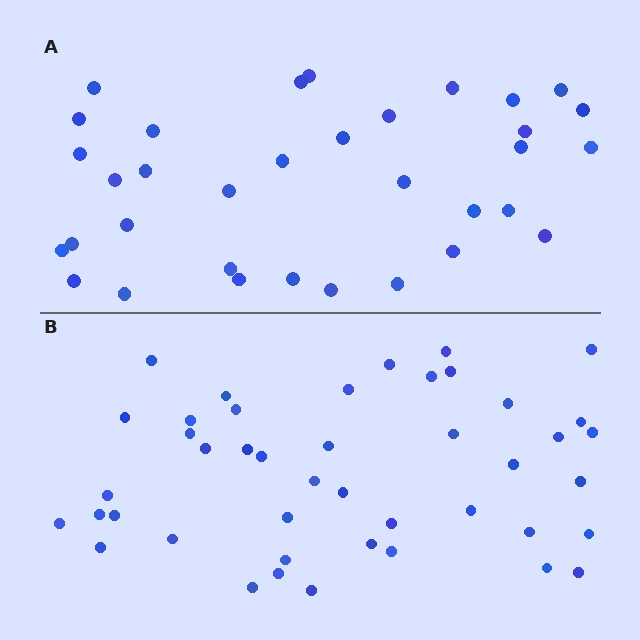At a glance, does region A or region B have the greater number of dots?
Region B (the bottom region) has more dots.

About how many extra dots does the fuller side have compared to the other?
Region B has roughly 10 or so more dots than region A.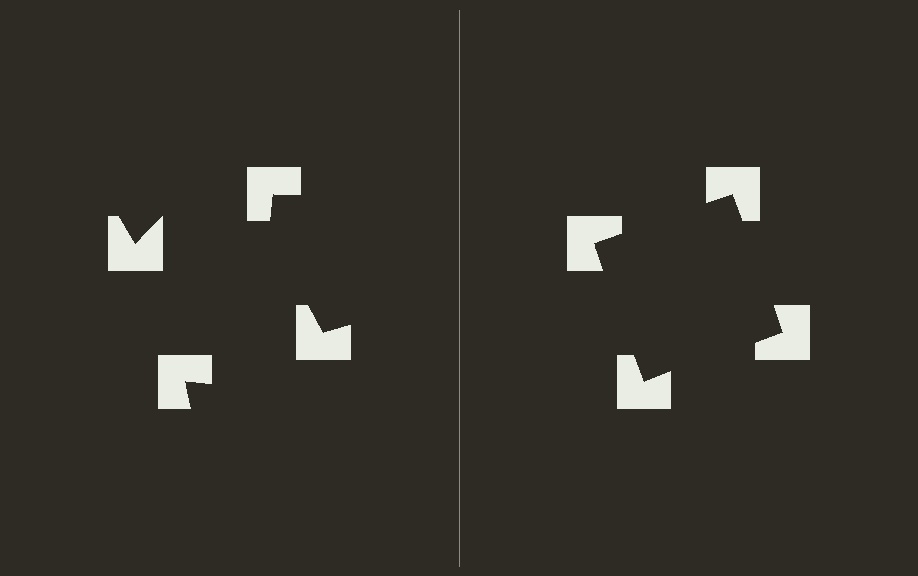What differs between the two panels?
The notched squares are positioned identically on both sides; only the wedge orientations differ. On the right they align to a square; on the left they are misaligned.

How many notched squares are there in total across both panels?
8 — 4 on each side.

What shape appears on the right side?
An illusory square.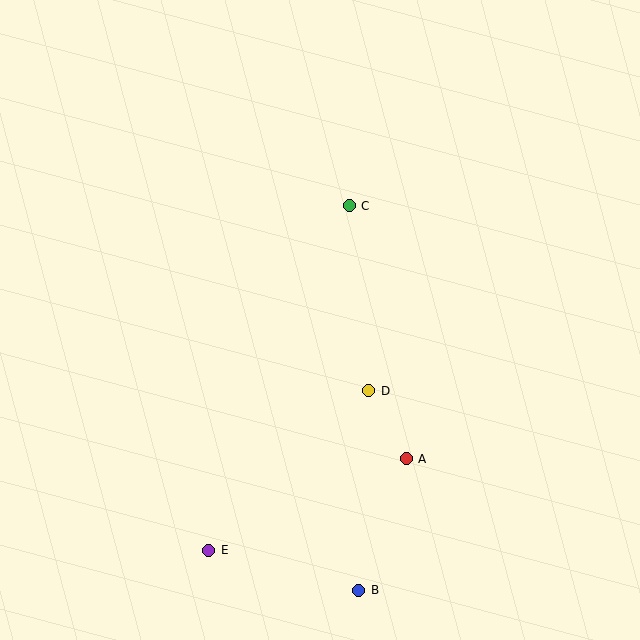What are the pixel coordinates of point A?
Point A is at (406, 459).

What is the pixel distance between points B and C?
The distance between B and C is 385 pixels.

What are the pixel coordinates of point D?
Point D is at (369, 391).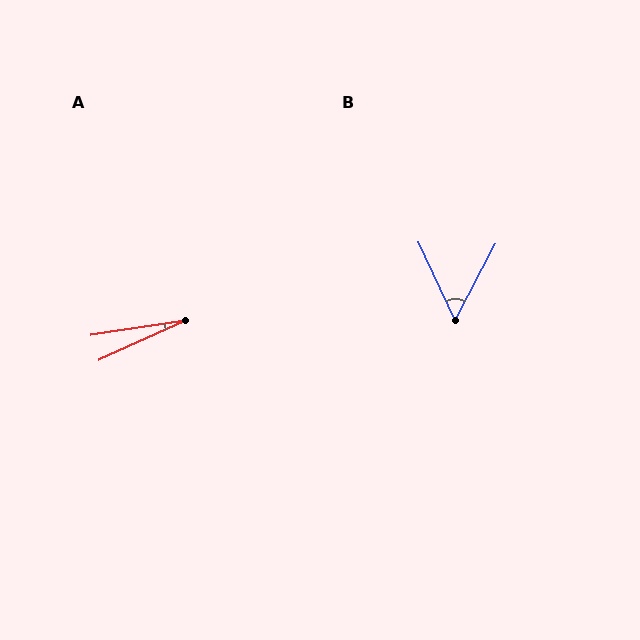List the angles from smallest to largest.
A (16°), B (52°).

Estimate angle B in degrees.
Approximately 52 degrees.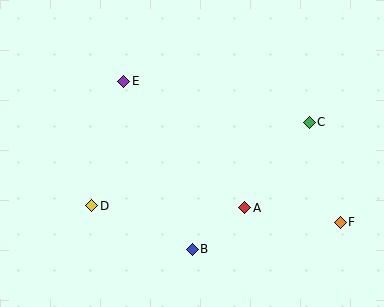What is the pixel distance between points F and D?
The distance between F and D is 249 pixels.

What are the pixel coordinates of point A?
Point A is at (245, 208).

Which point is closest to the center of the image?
Point A at (245, 208) is closest to the center.